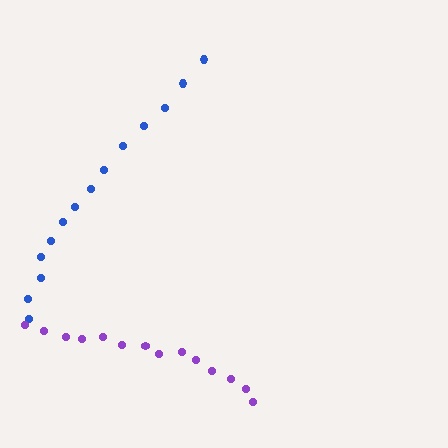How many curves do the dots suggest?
There are 2 distinct paths.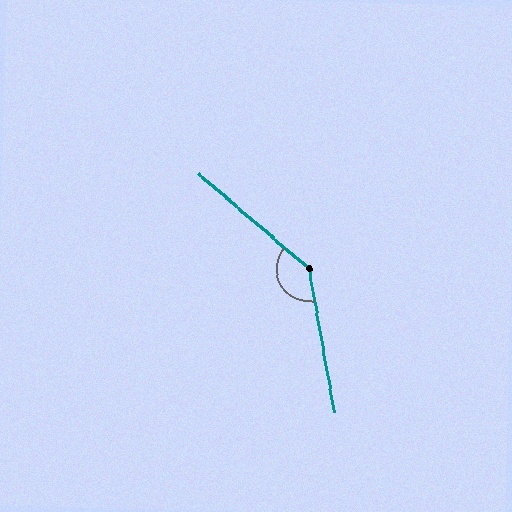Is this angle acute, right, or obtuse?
It is obtuse.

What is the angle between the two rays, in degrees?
Approximately 141 degrees.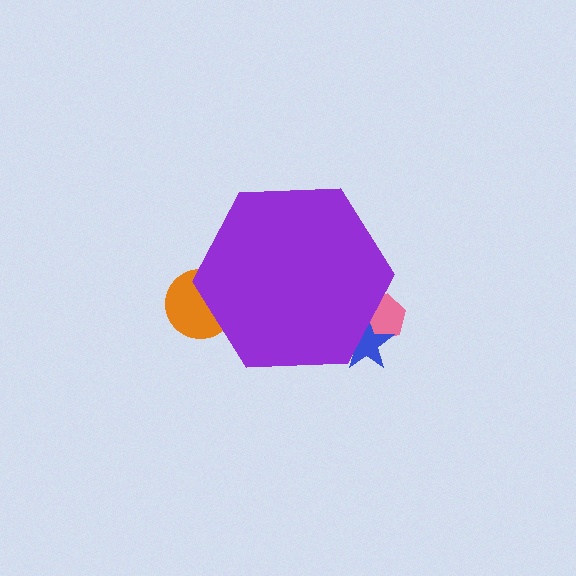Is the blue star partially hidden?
Yes, the blue star is partially hidden behind the purple hexagon.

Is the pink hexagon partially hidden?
Yes, the pink hexagon is partially hidden behind the purple hexagon.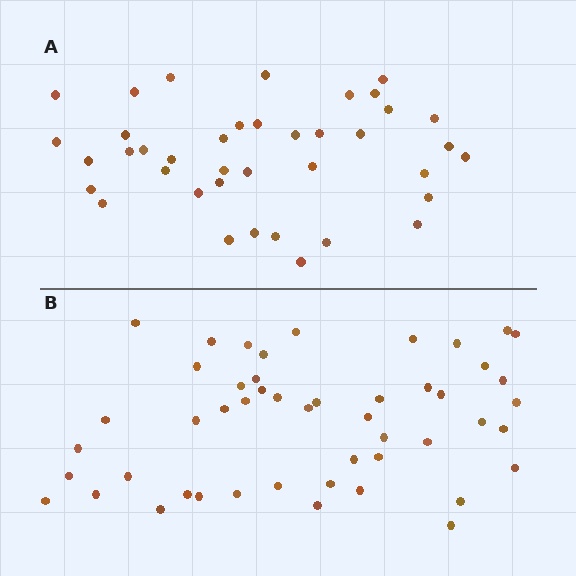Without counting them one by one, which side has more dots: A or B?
Region B (the bottom region) has more dots.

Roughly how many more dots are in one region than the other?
Region B has roughly 10 or so more dots than region A.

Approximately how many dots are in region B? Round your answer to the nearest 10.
About 50 dots. (The exact count is 49, which rounds to 50.)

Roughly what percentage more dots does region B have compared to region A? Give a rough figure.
About 25% more.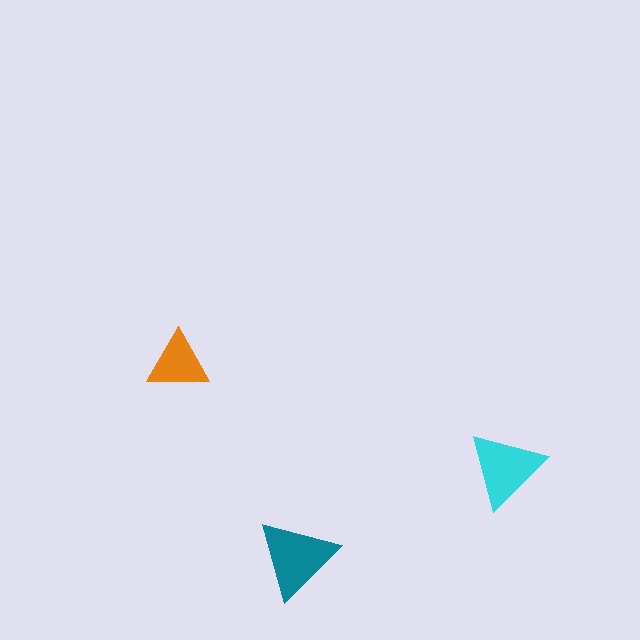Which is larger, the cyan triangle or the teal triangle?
The teal one.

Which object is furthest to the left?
The orange triangle is leftmost.